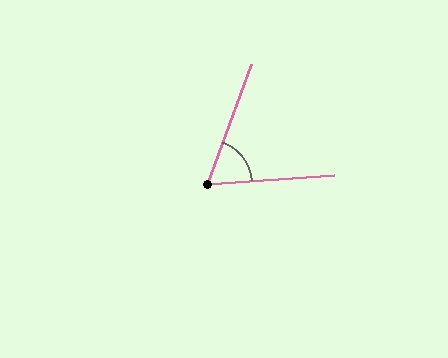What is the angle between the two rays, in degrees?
Approximately 66 degrees.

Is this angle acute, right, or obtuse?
It is acute.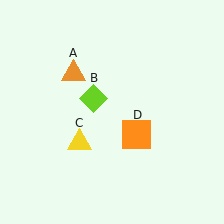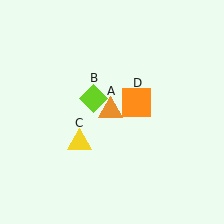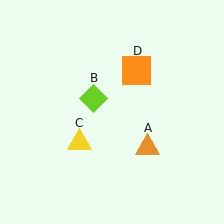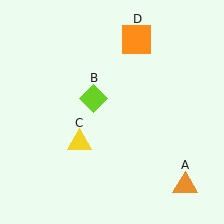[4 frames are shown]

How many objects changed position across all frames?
2 objects changed position: orange triangle (object A), orange square (object D).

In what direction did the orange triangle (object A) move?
The orange triangle (object A) moved down and to the right.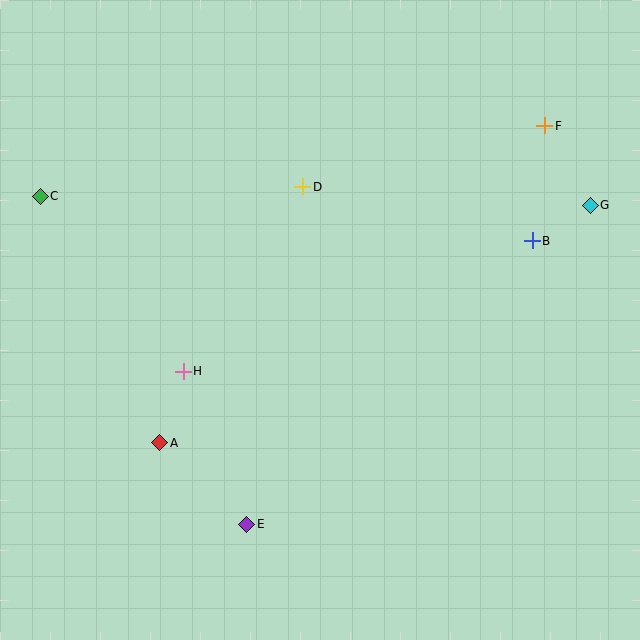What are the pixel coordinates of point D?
Point D is at (303, 187).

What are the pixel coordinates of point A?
Point A is at (160, 443).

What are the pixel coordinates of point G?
Point G is at (590, 205).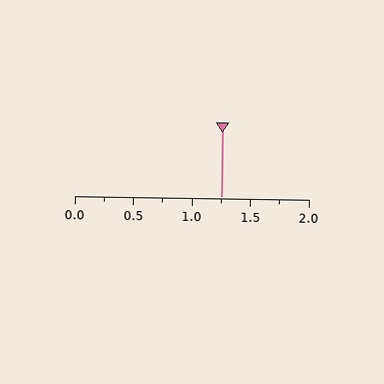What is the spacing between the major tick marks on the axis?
The major ticks are spaced 0.5 apart.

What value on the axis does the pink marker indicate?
The marker indicates approximately 1.25.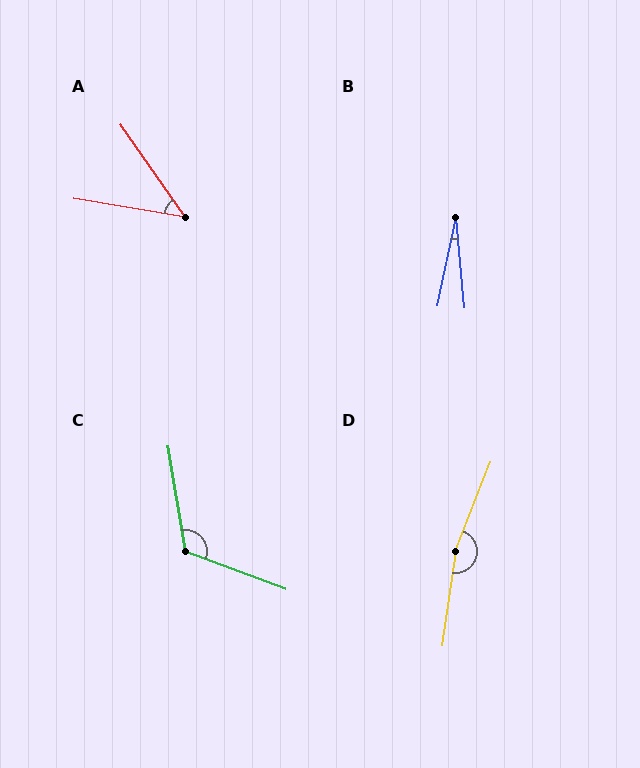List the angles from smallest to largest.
B (17°), A (45°), C (120°), D (167°).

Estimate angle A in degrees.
Approximately 45 degrees.